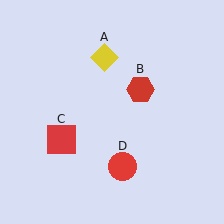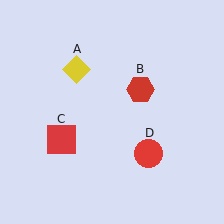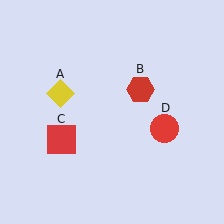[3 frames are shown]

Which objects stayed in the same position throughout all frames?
Red hexagon (object B) and red square (object C) remained stationary.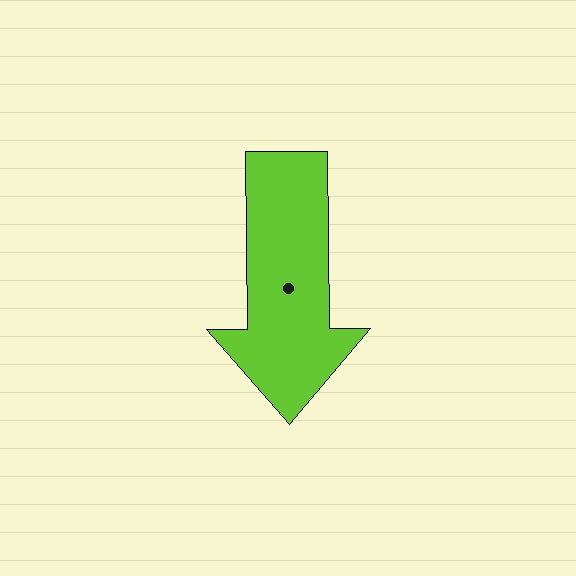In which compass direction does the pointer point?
South.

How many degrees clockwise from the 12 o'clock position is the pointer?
Approximately 179 degrees.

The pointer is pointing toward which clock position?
Roughly 6 o'clock.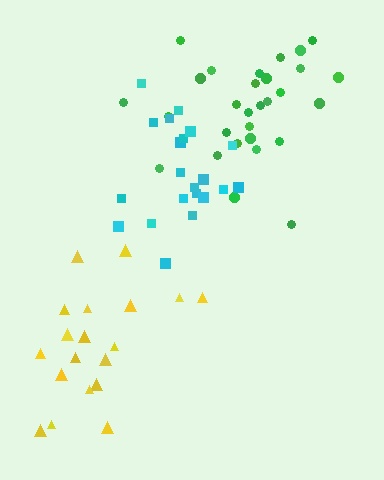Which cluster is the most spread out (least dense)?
Yellow.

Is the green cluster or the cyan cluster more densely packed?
Cyan.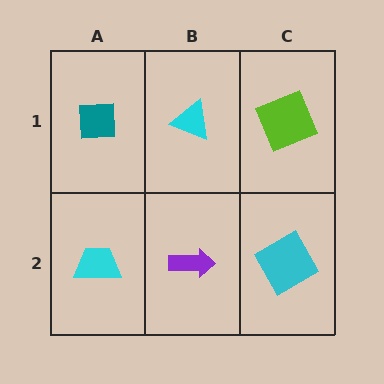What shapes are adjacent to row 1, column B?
A purple arrow (row 2, column B), a teal square (row 1, column A), a lime square (row 1, column C).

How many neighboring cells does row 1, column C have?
2.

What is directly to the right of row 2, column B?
A cyan square.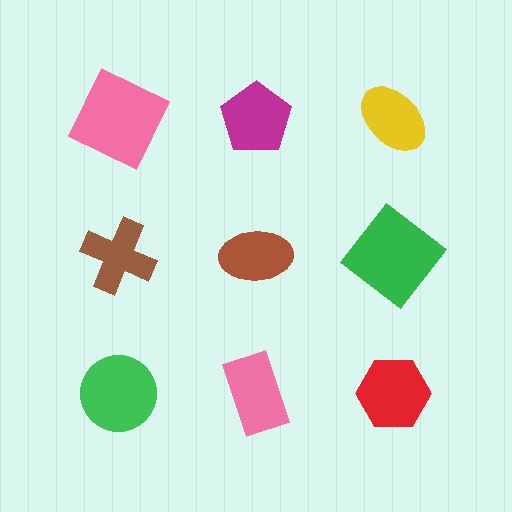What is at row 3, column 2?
A pink rectangle.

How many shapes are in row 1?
3 shapes.